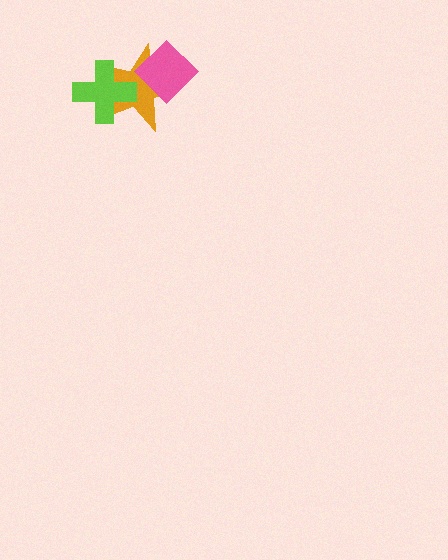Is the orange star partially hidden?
Yes, it is partially covered by another shape.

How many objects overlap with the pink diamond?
1 object overlaps with the pink diamond.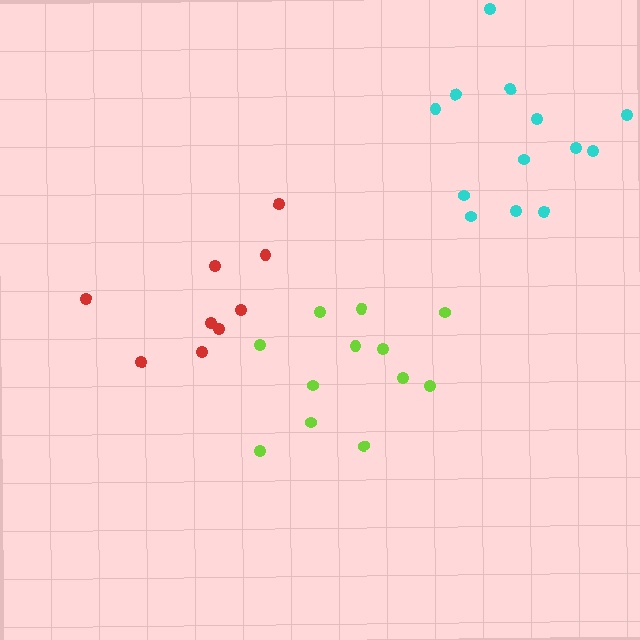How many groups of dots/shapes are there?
There are 3 groups.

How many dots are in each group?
Group 1: 9 dots, Group 2: 13 dots, Group 3: 12 dots (34 total).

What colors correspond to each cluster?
The clusters are colored: red, cyan, lime.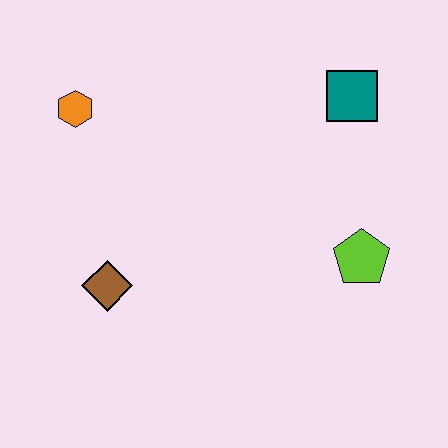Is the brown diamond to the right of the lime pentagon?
No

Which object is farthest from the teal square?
The brown diamond is farthest from the teal square.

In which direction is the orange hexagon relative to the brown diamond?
The orange hexagon is above the brown diamond.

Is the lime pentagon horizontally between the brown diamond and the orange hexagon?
No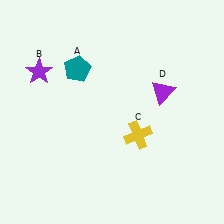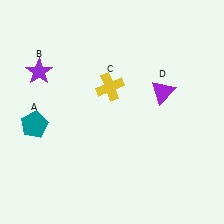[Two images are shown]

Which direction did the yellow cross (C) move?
The yellow cross (C) moved up.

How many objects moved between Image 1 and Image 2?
2 objects moved between the two images.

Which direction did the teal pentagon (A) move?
The teal pentagon (A) moved down.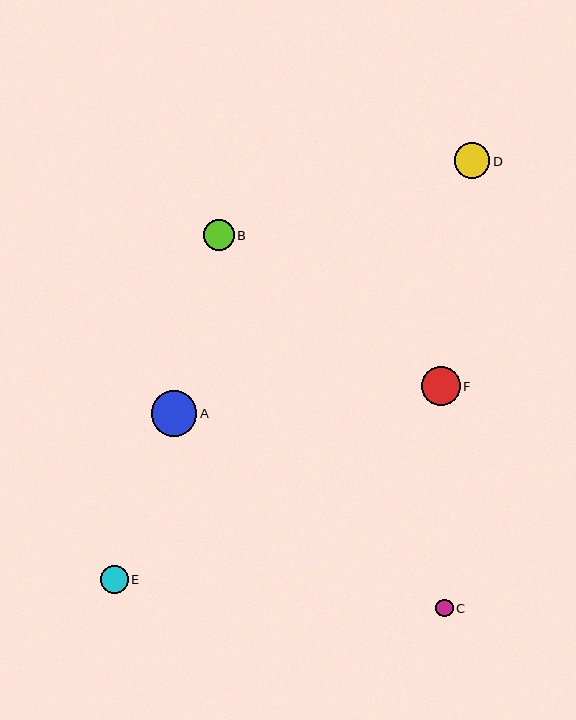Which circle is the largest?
Circle A is the largest with a size of approximately 45 pixels.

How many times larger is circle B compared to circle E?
Circle B is approximately 1.1 times the size of circle E.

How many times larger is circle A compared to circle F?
Circle A is approximately 1.2 times the size of circle F.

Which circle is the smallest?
Circle C is the smallest with a size of approximately 18 pixels.